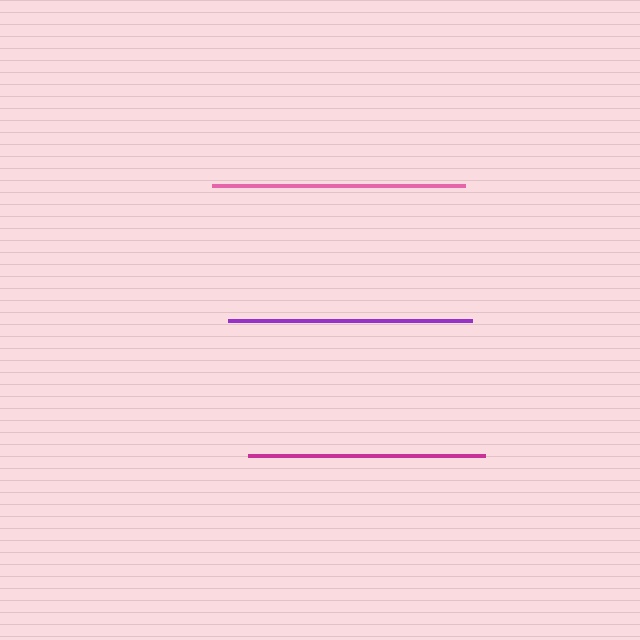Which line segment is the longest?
The pink line is the longest at approximately 253 pixels.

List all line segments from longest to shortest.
From longest to shortest: pink, purple, magenta.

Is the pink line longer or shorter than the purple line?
The pink line is longer than the purple line.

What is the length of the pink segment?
The pink segment is approximately 253 pixels long.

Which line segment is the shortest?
The magenta line is the shortest at approximately 237 pixels.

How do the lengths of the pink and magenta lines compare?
The pink and magenta lines are approximately the same length.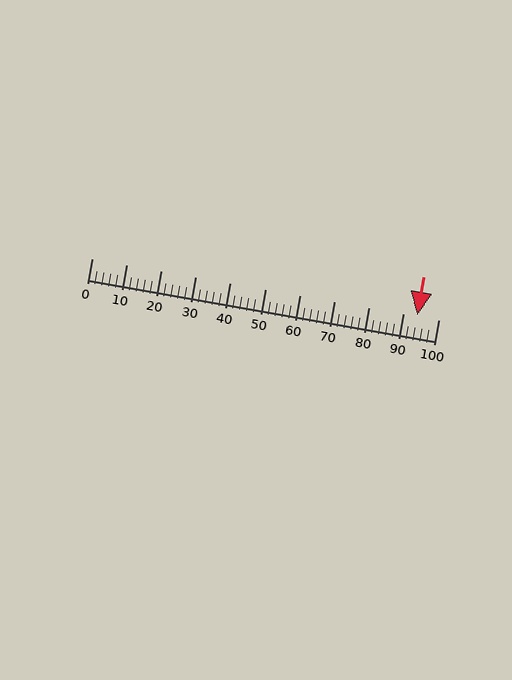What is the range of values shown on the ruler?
The ruler shows values from 0 to 100.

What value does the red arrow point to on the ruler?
The red arrow points to approximately 94.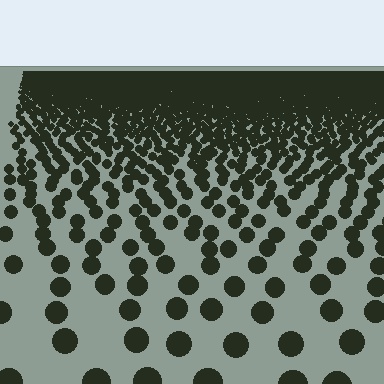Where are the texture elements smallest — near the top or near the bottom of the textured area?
Near the top.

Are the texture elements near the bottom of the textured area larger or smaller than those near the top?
Larger. Near the bottom, elements are closer to the viewer and appear at a bigger on-screen size.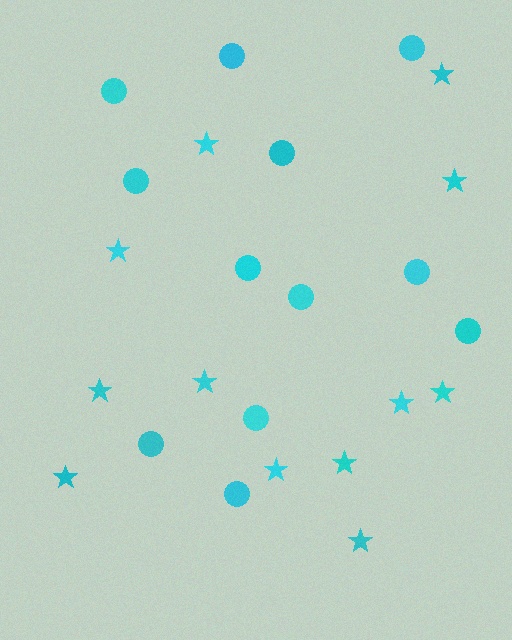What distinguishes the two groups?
There are 2 groups: one group of circles (12) and one group of stars (12).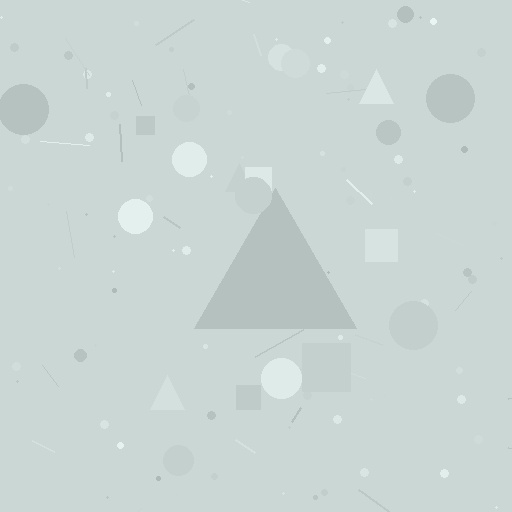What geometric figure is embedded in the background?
A triangle is embedded in the background.